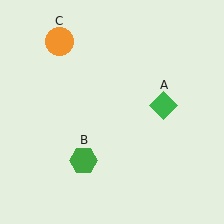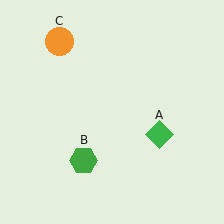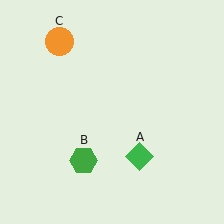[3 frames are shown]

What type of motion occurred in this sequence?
The green diamond (object A) rotated clockwise around the center of the scene.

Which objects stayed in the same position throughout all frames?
Green hexagon (object B) and orange circle (object C) remained stationary.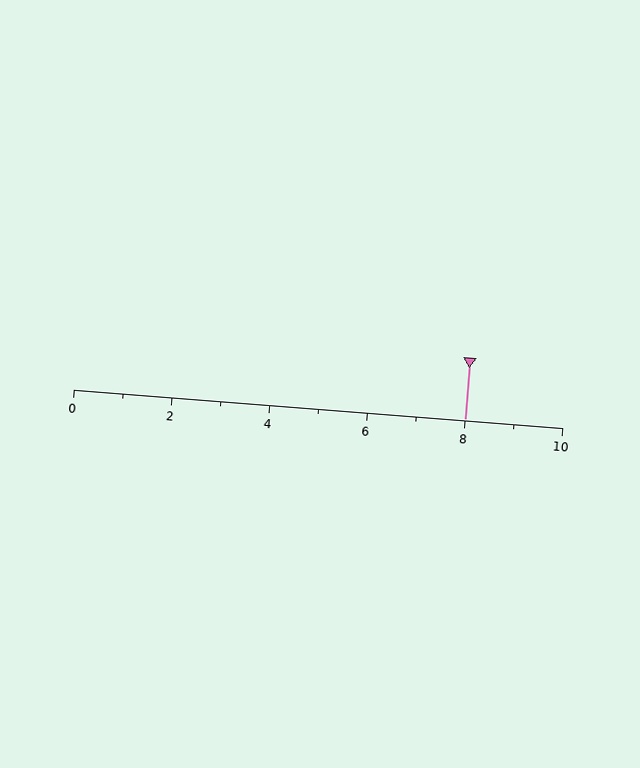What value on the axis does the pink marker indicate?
The marker indicates approximately 8.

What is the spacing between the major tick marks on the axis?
The major ticks are spaced 2 apart.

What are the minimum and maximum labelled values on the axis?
The axis runs from 0 to 10.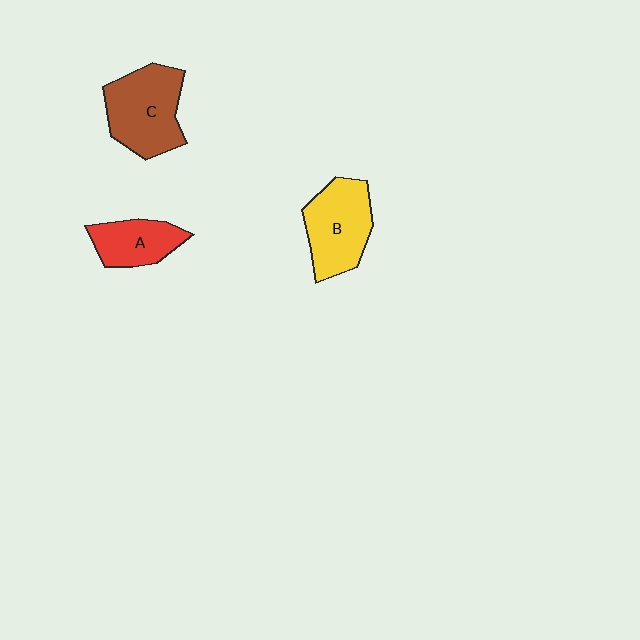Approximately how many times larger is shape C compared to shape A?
Approximately 1.6 times.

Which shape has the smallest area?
Shape A (red).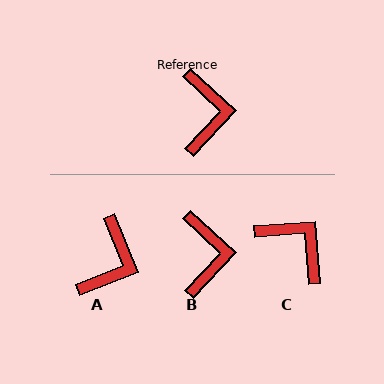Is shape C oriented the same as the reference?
No, it is off by about 47 degrees.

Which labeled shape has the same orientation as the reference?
B.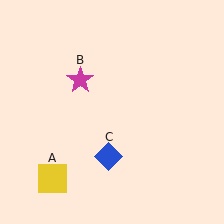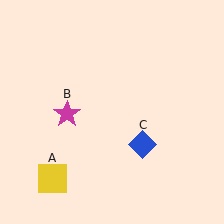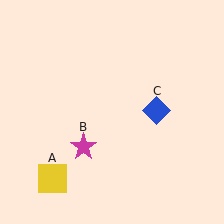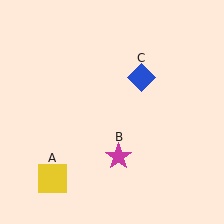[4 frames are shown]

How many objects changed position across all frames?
2 objects changed position: magenta star (object B), blue diamond (object C).